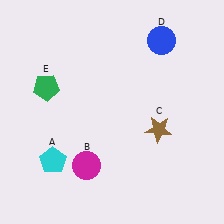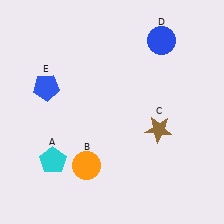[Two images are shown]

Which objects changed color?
B changed from magenta to orange. E changed from green to blue.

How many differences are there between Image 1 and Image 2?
There are 2 differences between the two images.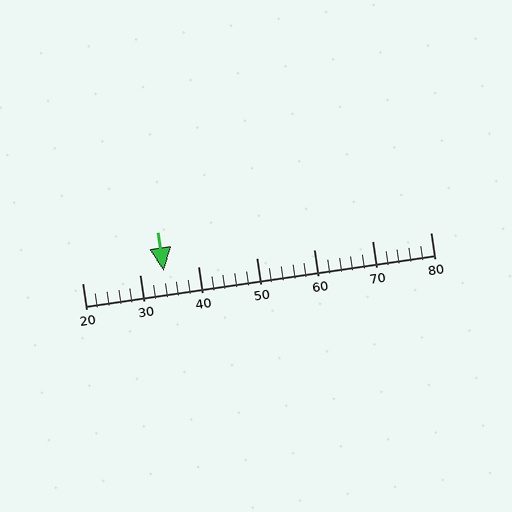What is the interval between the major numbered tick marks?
The major tick marks are spaced 10 units apart.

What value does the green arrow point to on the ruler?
The green arrow points to approximately 34.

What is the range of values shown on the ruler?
The ruler shows values from 20 to 80.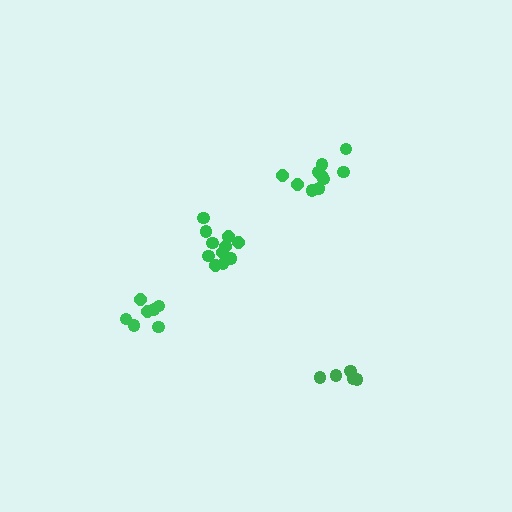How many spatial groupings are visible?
There are 4 spatial groupings.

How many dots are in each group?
Group 1: 6 dots, Group 2: 10 dots, Group 3: 11 dots, Group 4: 7 dots (34 total).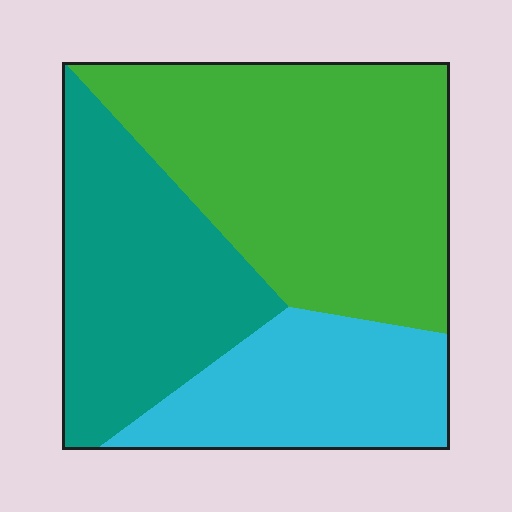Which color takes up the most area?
Green, at roughly 45%.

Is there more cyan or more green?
Green.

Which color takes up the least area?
Cyan, at roughly 25%.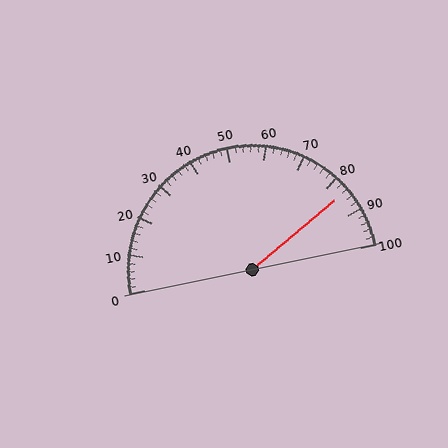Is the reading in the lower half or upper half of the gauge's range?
The reading is in the upper half of the range (0 to 100).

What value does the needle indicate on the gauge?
The needle indicates approximately 84.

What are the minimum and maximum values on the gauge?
The gauge ranges from 0 to 100.